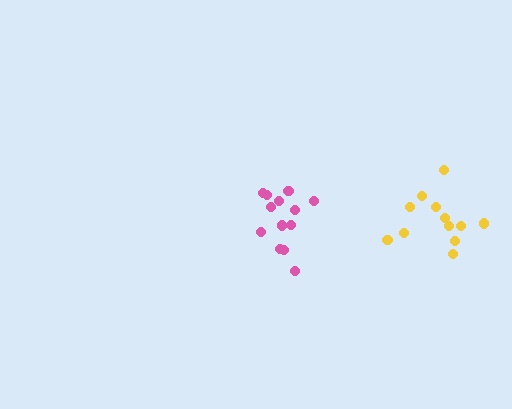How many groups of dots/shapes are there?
There are 2 groups.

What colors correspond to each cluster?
The clusters are colored: pink, yellow.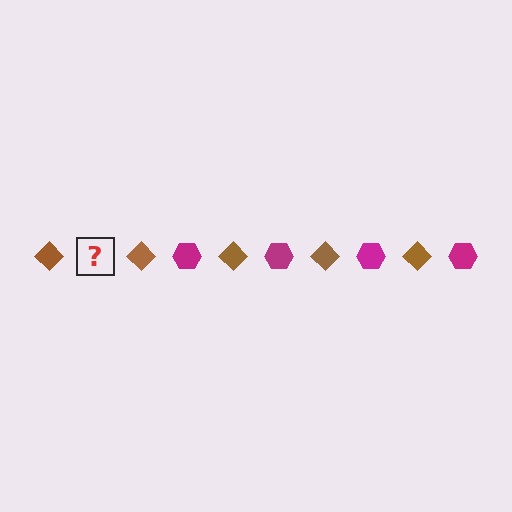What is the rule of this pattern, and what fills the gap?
The rule is that the pattern alternates between brown diamond and magenta hexagon. The gap should be filled with a magenta hexagon.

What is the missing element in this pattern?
The missing element is a magenta hexagon.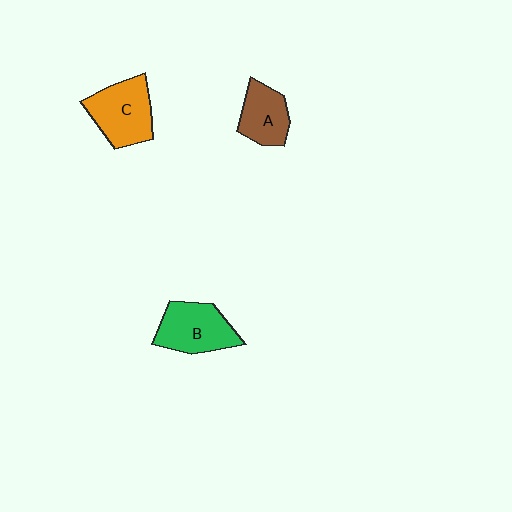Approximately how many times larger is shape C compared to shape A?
Approximately 1.4 times.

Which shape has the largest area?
Shape C (orange).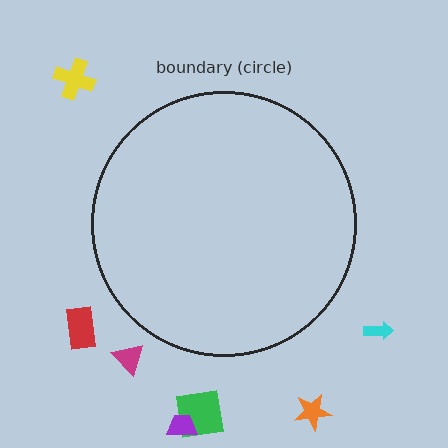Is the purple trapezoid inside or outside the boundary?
Outside.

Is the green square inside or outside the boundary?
Outside.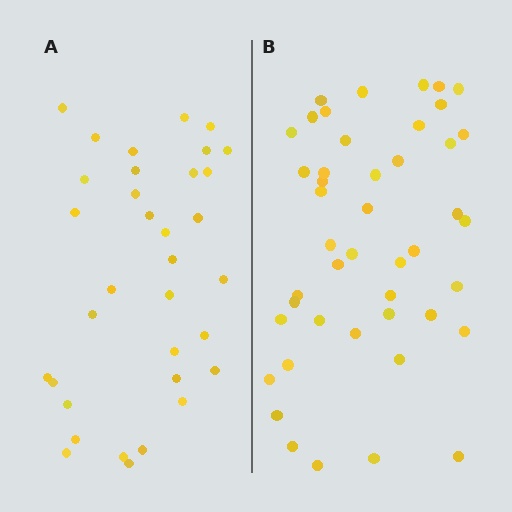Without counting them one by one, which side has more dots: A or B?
Region B (the right region) has more dots.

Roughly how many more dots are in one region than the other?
Region B has roughly 12 or so more dots than region A.